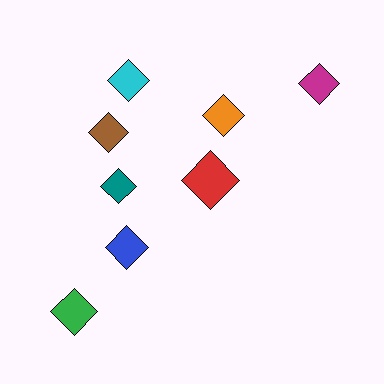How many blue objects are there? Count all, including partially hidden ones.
There is 1 blue object.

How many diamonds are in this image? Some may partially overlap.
There are 8 diamonds.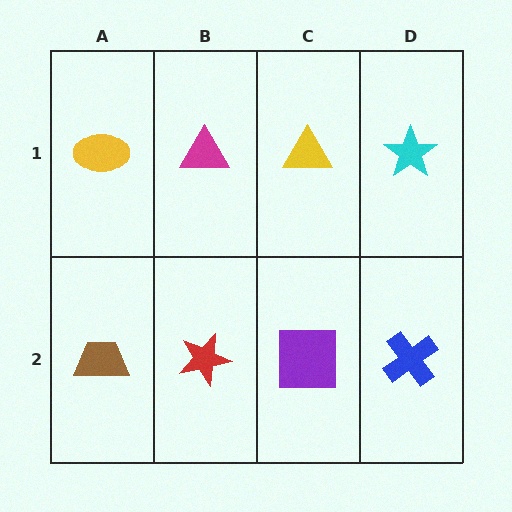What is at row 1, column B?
A magenta triangle.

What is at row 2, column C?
A purple square.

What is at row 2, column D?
A blue cross.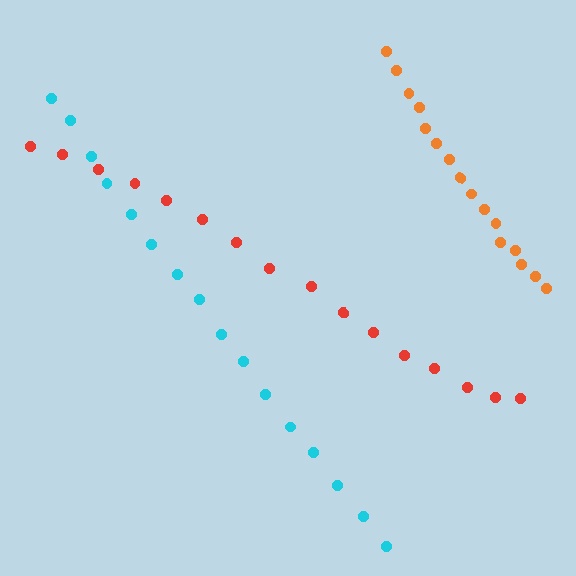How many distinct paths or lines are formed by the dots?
There are 3 distinct paths.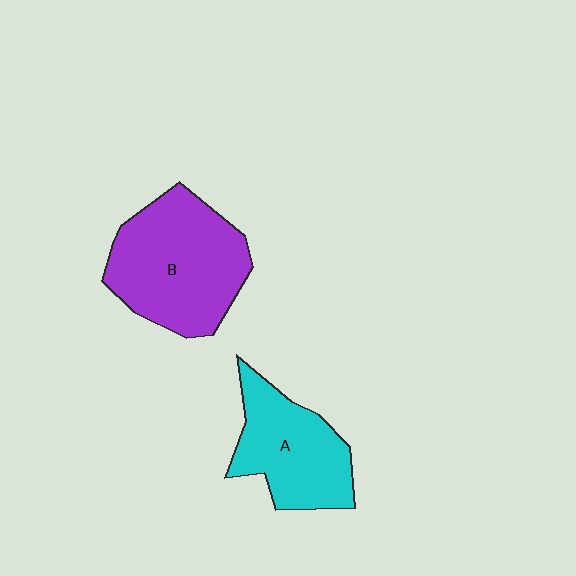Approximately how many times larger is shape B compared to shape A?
Approximately 1.4 times.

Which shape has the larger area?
Shape B (purple).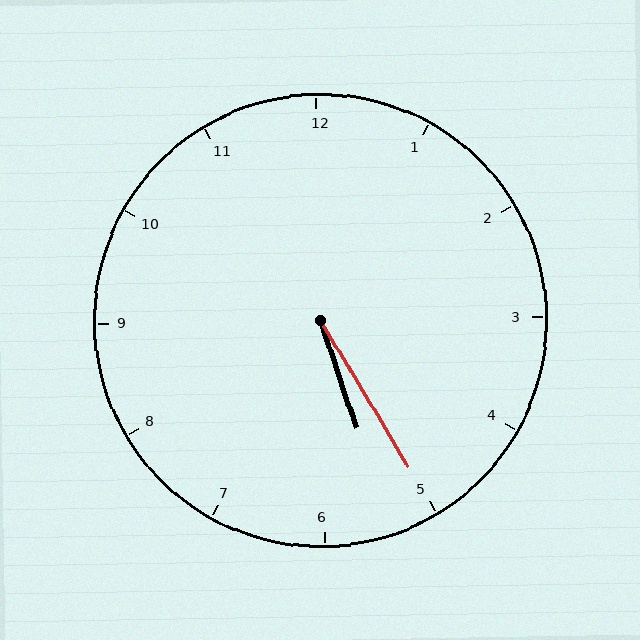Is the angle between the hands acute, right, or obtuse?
It is acute.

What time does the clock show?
5:25.